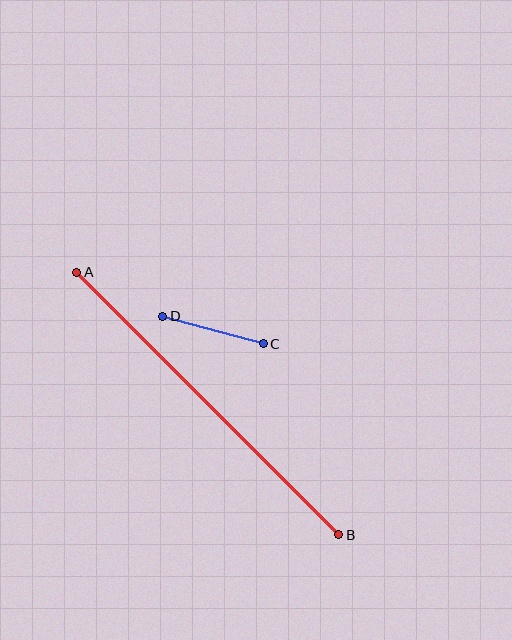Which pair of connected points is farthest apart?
Points A and B are farthest apart.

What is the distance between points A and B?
The distance is approximately 371 pixels.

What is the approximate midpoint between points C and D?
The midpoint is at approximately (213, 330) pixels.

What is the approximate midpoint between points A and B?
The midpoint is at approximately (208, 404) pixels.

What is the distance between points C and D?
The distance is approximately 104 pixels.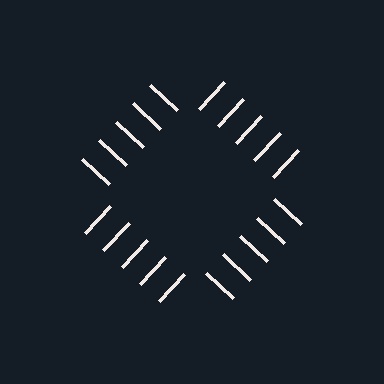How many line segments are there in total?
20 — 5 along each of the 4 edges.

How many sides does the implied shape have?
4 sides — the line-ends trace a square.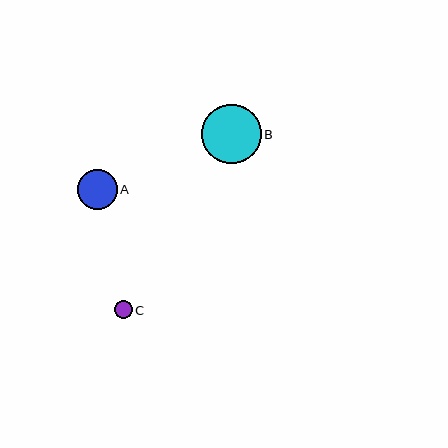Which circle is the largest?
Circle B is the largest with a size of approximately 59 pixels.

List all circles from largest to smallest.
From largest to smallest: B, A, C.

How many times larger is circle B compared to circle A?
Circle B is approximately 1.5 times the size of circle A.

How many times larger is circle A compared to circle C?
Circle A is approximately 2.2 times the size of circle C.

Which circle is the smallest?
Circle C is the smallest with a size of approximately 18 pixels.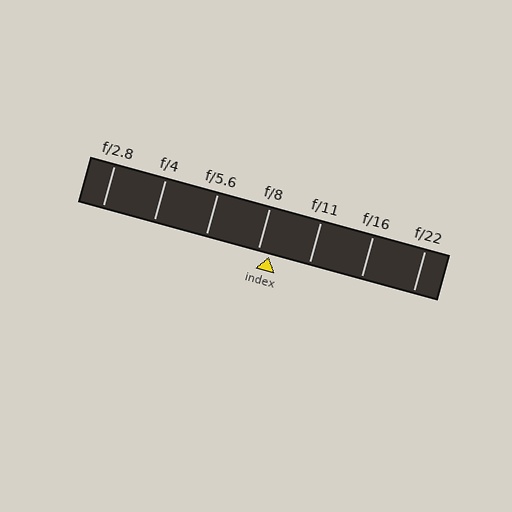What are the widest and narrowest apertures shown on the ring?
The widest aperture shown is f/2.8 and the narrowest is f/22.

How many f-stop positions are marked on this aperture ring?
There are 7 f-stop positions marked.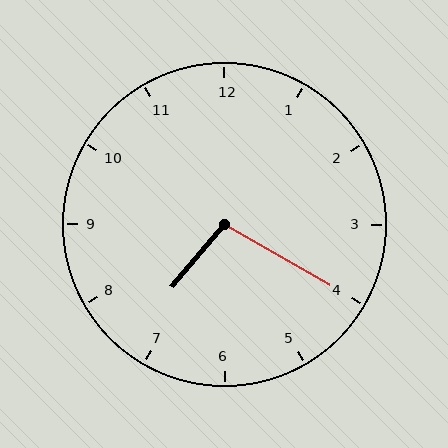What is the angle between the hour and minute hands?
Approximately 100 degrees.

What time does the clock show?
7:20.